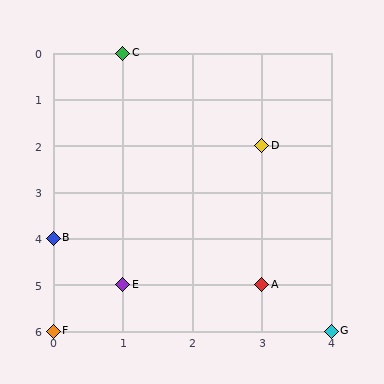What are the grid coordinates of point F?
Point F is at grid coordinates (0, 6).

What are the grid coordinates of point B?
Point B is at grid coordinates (0, 4).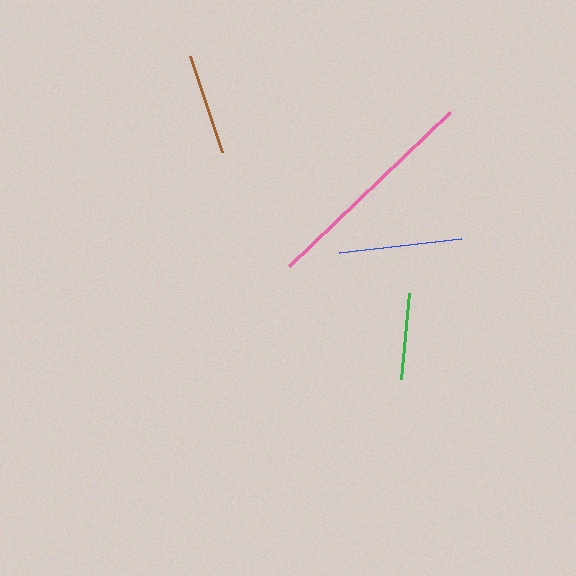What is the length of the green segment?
The green segment is approximately 86 pixels long.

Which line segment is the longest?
The pink line is the longest at approximately 223 pixels.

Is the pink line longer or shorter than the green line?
The pink line is longer than the green line.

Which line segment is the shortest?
The green line is the shortest at approximately 86 pixels.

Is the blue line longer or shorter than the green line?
The blue line is longer than the green line.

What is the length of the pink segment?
The pink segment is approximately 223 pixels long.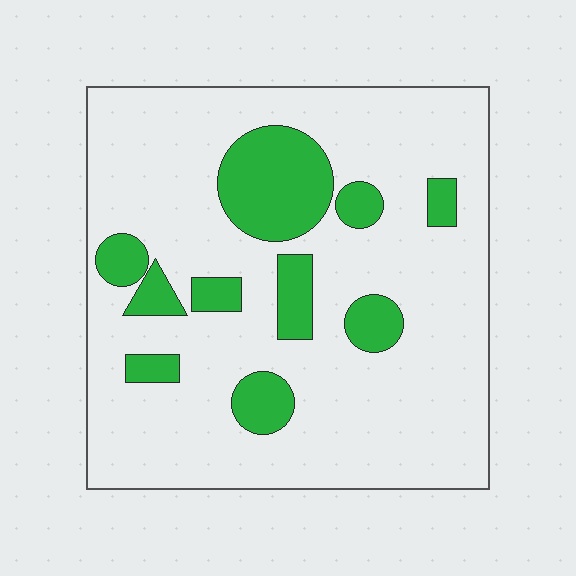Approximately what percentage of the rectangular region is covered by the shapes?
Approximately 20%.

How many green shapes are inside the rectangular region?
10.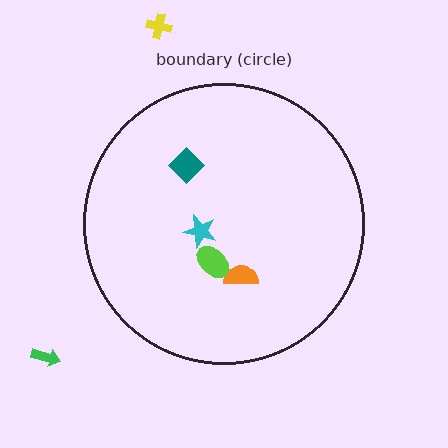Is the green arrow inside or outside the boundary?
Outside.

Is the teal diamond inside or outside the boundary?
Inside.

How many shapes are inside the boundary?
4 inside, 2 outside.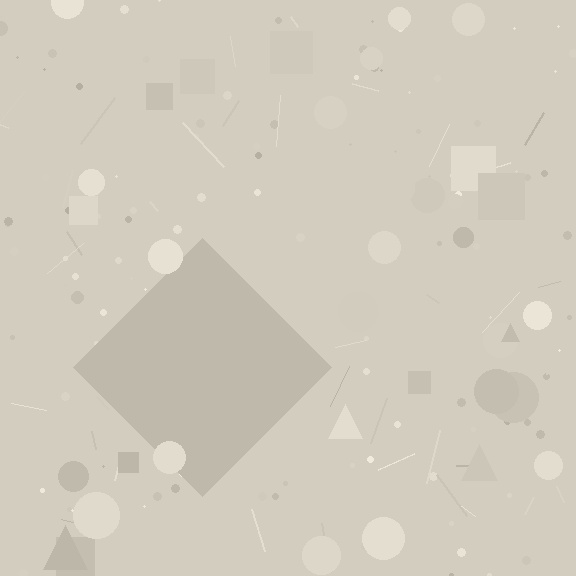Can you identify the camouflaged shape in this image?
The camouflaged shape is a diamond.